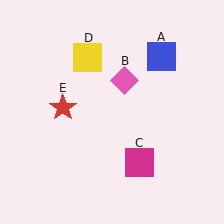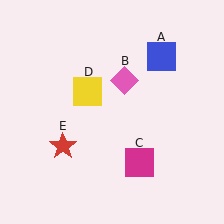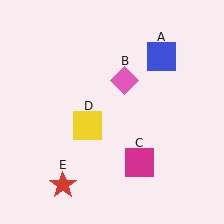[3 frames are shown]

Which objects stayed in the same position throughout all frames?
Blue square (object A) and pink diamond (object B) and magenta square (object C) remained stationary.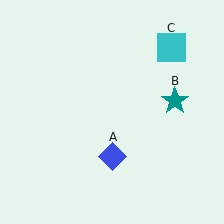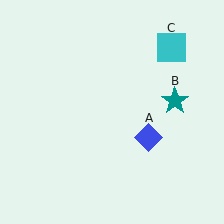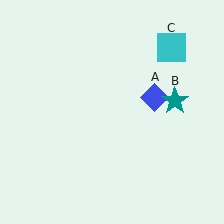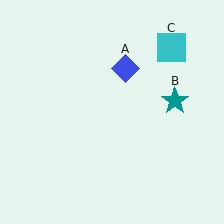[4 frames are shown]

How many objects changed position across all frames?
1 object changed position: blue diamond (object A).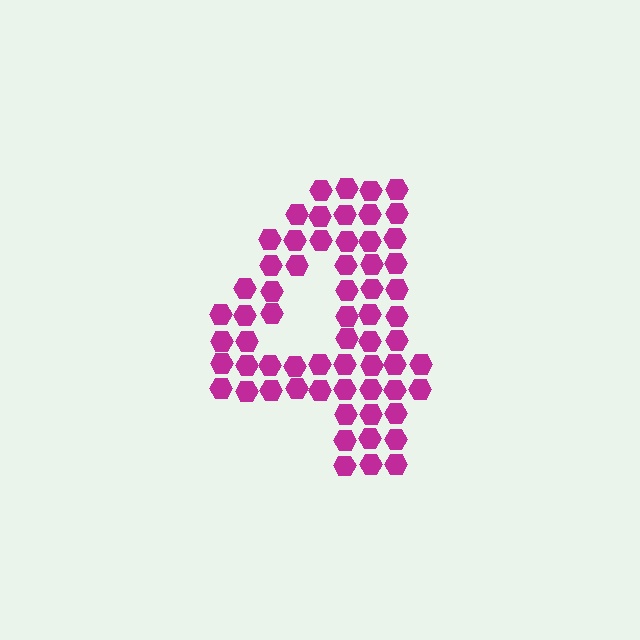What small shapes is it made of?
It is made of small hexagons.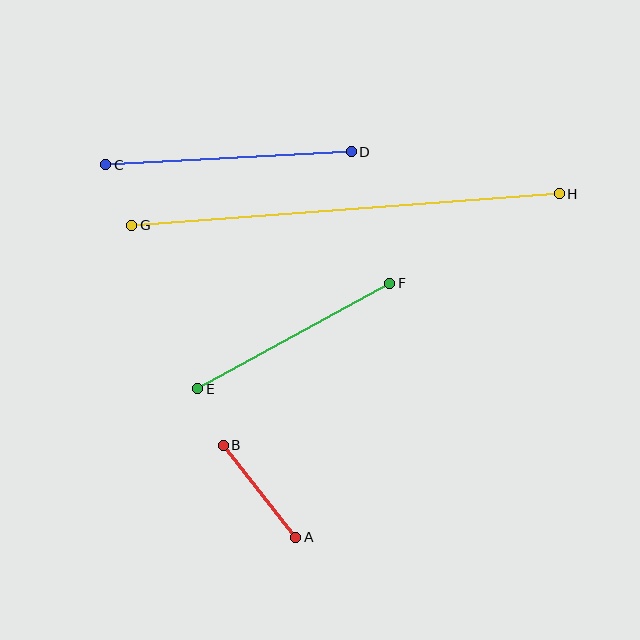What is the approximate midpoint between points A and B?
The midpoint is at approximately (259, 491) pixels.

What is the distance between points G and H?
The distance is approximately 429 pixels.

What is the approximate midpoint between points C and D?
The midpoint is at approximately (229, 158) pixels.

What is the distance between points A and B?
The distance is approximately 117 pixels.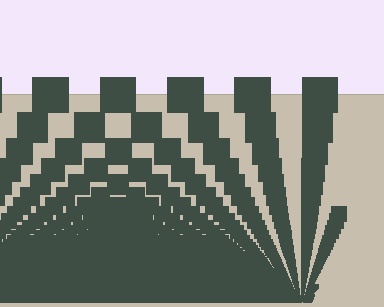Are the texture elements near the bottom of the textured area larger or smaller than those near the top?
Smaller. The gradient is inverted — elements near the bottom are smaller and denser.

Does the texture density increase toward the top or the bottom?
Density increases toward the bottom.